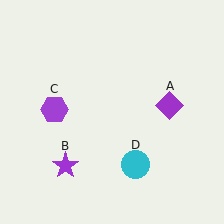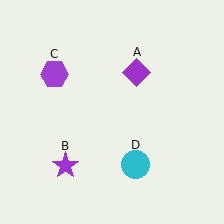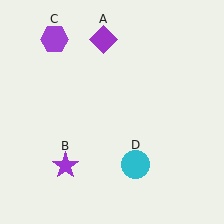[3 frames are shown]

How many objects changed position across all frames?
2 objects changed position: purple diamond (object A), purple hexagon (object C).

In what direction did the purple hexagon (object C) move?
The purple hexagon (object C) moved up.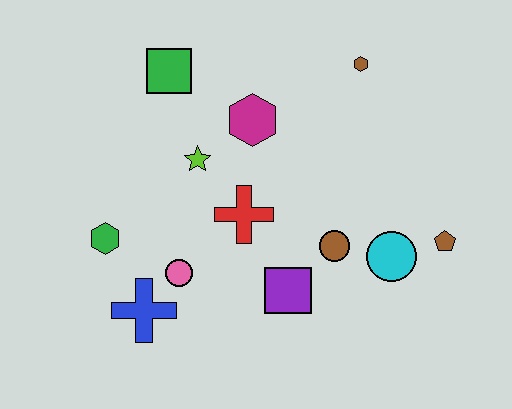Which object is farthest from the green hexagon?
The brown pentagon is farthest from the green hexagon.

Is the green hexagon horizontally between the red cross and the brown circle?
No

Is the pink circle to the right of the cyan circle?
No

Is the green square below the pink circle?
No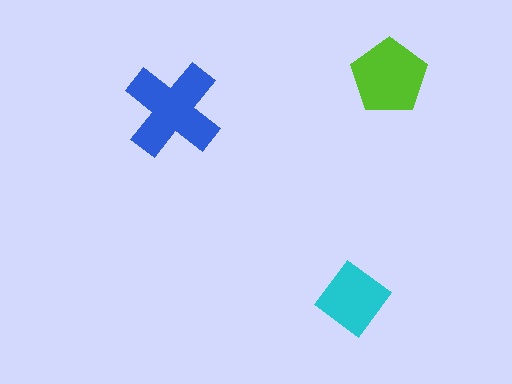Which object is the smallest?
The cyan diamond.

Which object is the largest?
The blue cross.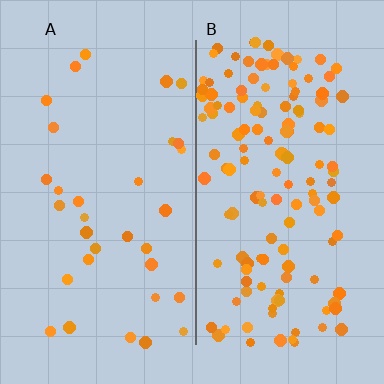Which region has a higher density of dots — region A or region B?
B (the right).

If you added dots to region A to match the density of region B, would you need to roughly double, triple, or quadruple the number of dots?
Approximately quadruple.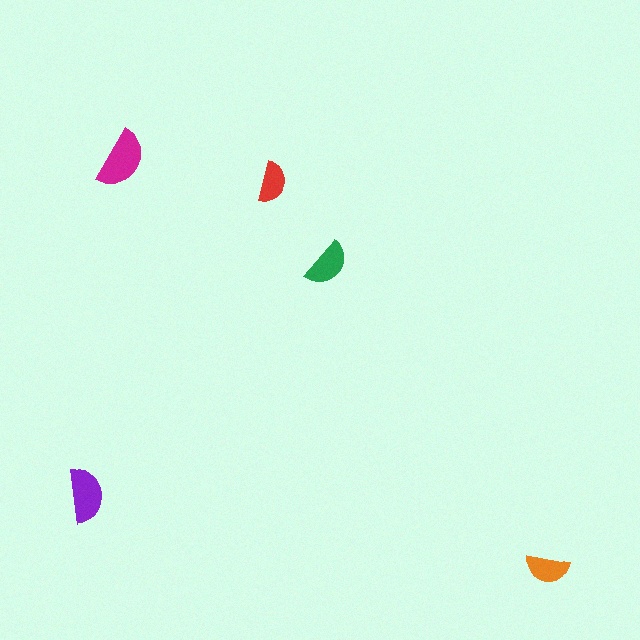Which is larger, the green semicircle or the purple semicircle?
The purple one.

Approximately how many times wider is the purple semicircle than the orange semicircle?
About 1.5 times wider.